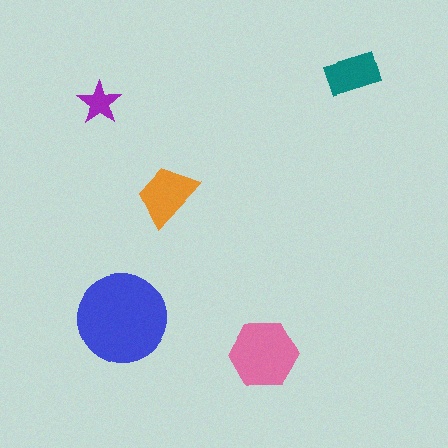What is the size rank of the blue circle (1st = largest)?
1st.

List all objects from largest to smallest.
The blue circle, the pink hexagon, the orange trapezoid, the teal rectangle, the purple star.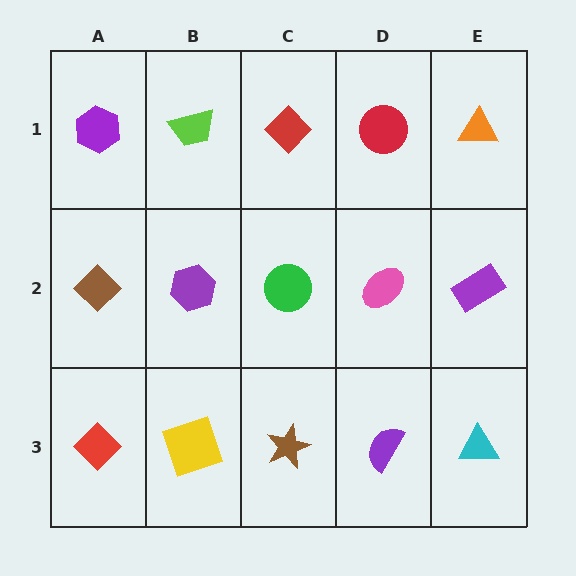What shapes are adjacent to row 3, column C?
A green circle (row 2, column C), a yellow square (row 3, column B), a purple semicircle (row 3, column D).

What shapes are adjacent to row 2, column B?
A lime trapezoid (row 1, column B), a yellow square (row 3, column B), a brown diamond (row 2, column A), a green circle (row 2, column C).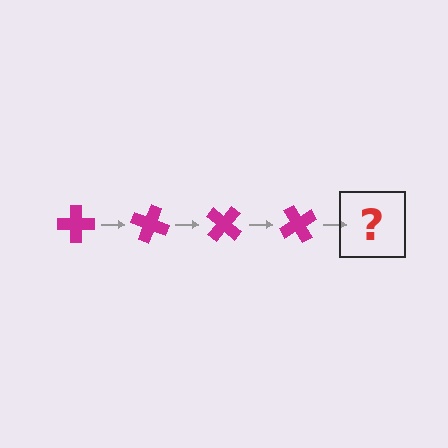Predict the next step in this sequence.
The next step is a magenta cross rotated 80 degrees.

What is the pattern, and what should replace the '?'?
The pattern is that the cross rotates 20 degrees each step. The '?' should be a magenta cross rotated 80 degrees.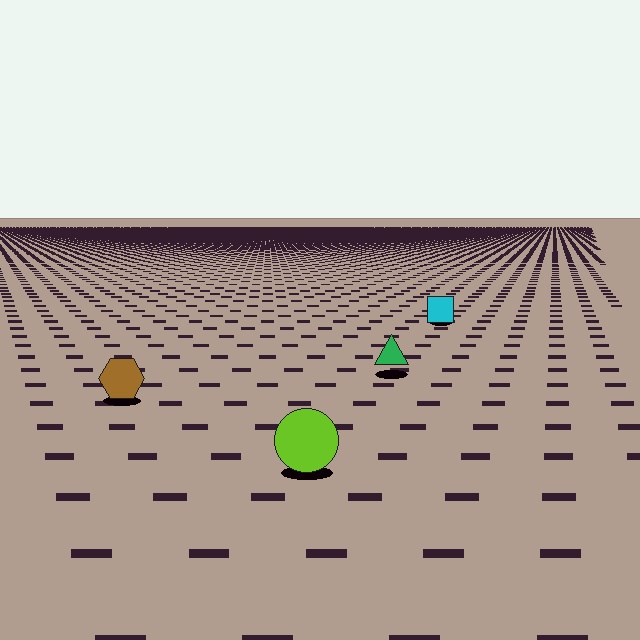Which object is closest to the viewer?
The lime circle is closest. The texture marks near it are larger and more spread out.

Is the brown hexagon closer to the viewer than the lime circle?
No. The lime circle is closer — you can tell from the texture gradient: the ground texture is coarser near it.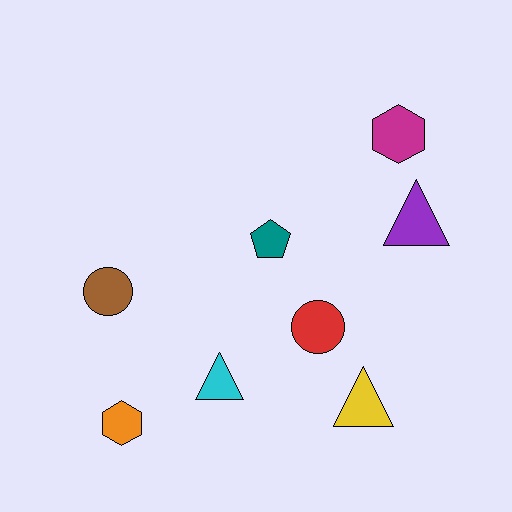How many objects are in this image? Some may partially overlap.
There are 8 objects.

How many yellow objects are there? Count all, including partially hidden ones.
There is 1 yellow object.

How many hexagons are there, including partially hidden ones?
There are 2 hexagons.